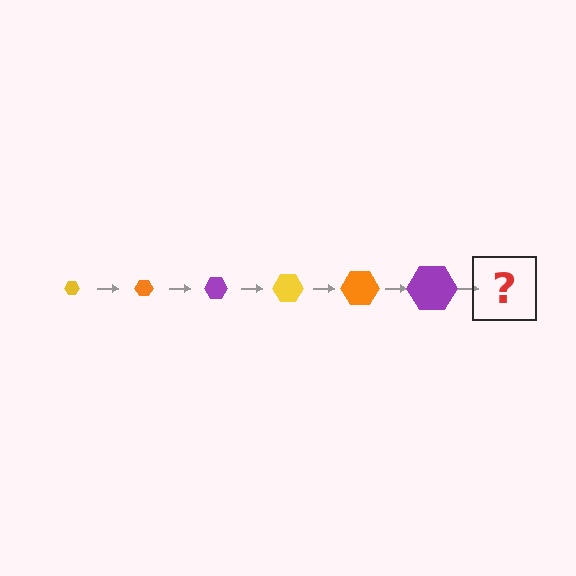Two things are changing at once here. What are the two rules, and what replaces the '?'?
The two rules are that the hexagon grows larger each step and the color cycles through yellow, orange, and purple. The '?' should be a yellow hexagon, larger than the previous one.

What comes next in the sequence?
The next element should be a yellow hexagon, larger than the previous one.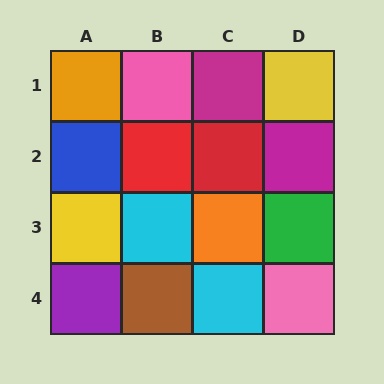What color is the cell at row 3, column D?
Green.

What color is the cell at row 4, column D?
Pink.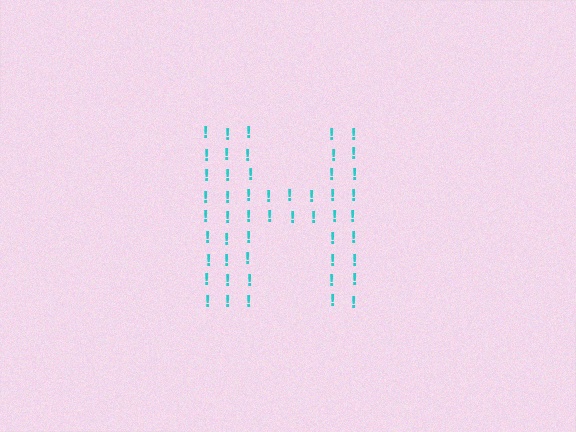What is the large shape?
The large shape is the letter H.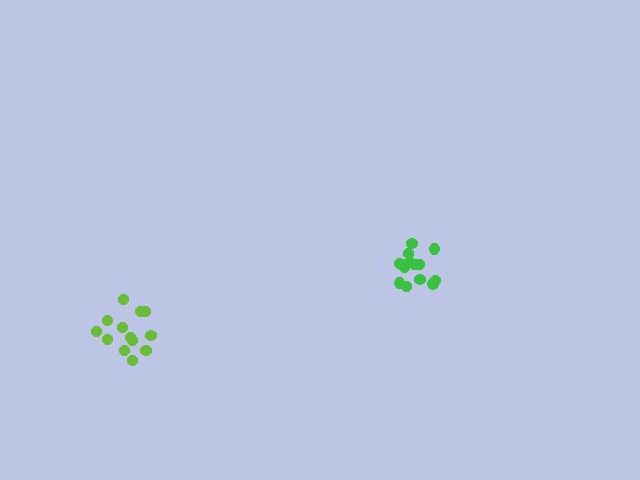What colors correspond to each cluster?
The clusters are colored: green, lime.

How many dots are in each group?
Group 1: 14 dots, Group 2: 13 dots (27 total).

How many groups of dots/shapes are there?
There are 2 groups.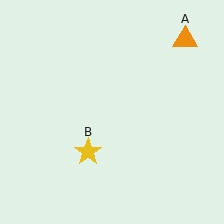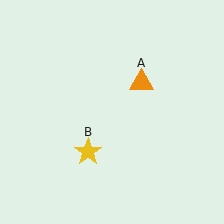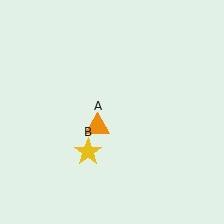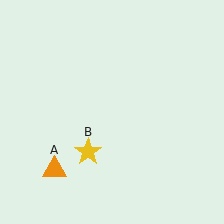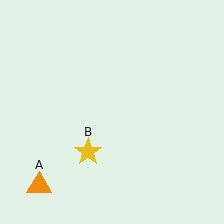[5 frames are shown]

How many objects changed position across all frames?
1 object changed position: orange triangle (object A).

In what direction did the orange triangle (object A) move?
The orange triangle (object A) moved down and to the left.